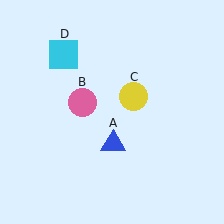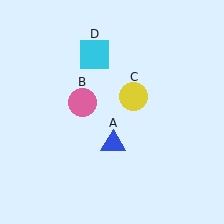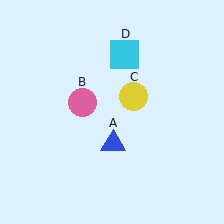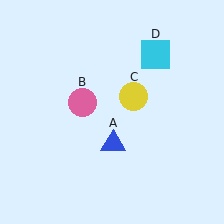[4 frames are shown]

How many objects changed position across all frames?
1 object changed position: cyan square (object D).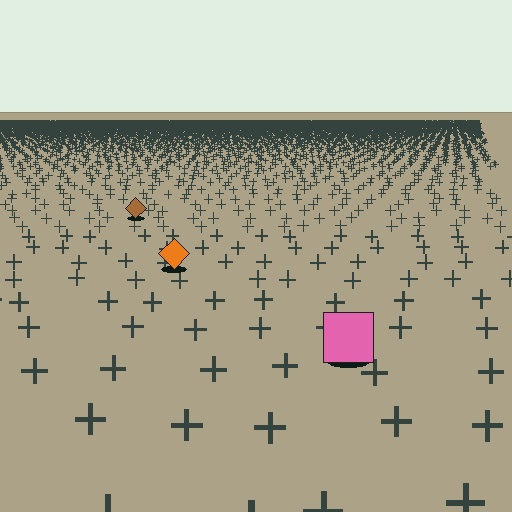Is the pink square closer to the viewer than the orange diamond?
Yes. The pink square is closer — you can tell from the texture gradient: the ground texture is coarser near it.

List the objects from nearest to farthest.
From nearest to farthest: the pink square, the orange diamond, the brown diamond.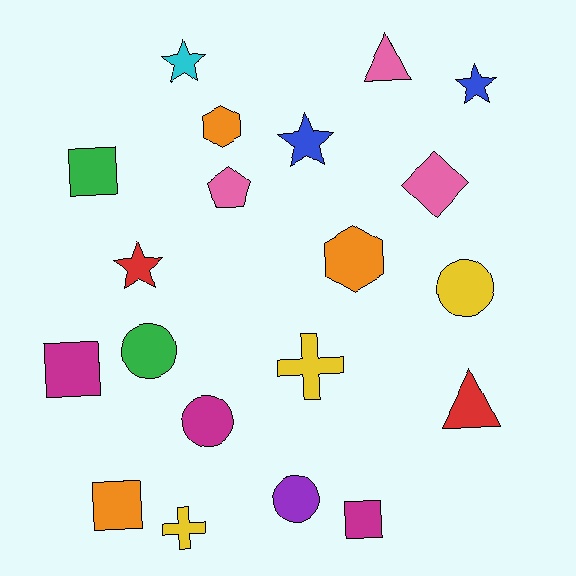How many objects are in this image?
There are 20 objects.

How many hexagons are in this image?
There are 2 hexagons.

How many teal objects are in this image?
There are no teal objects.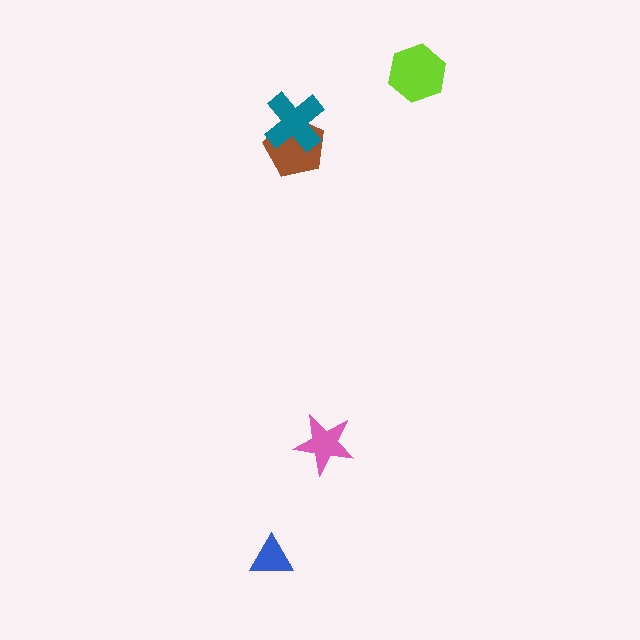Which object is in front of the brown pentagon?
The teal cross is in front of the brown pentagon.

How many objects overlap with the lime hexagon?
0 objects overlap with the lime hexagon.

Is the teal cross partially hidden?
No, no other shape covers it.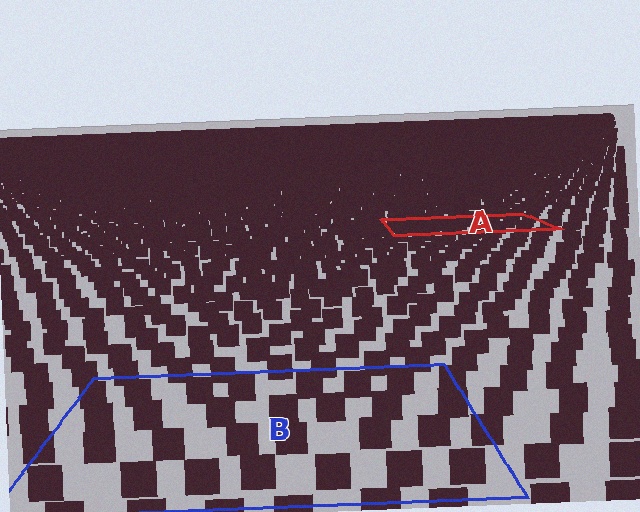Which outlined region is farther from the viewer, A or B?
Region A is farther from the viewer — the texture elements inside it appear smaller and more densely packed.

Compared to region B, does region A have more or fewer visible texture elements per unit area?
Region A has more texture elements per unit area — they are packed more densely because it is farther away.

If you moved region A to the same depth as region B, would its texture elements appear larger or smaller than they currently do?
They would appear larger. At a closer depth, the same texture elements are projected at a bigger on-screen size.